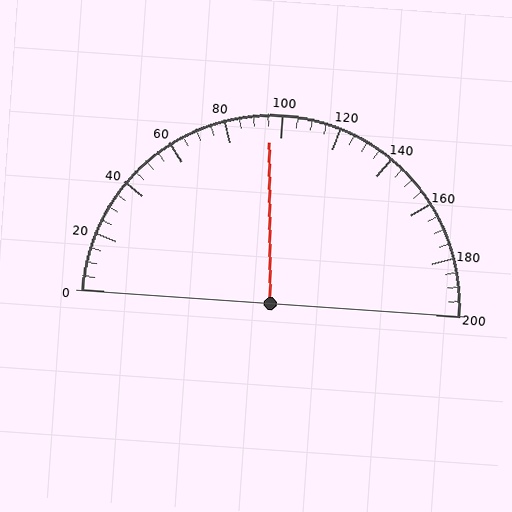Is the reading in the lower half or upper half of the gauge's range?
The reading is in the lower half of the range (0 to 200).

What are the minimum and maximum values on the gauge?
The gauge ranges from 0 to 200.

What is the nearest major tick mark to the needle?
The nearest major tick mark is 100.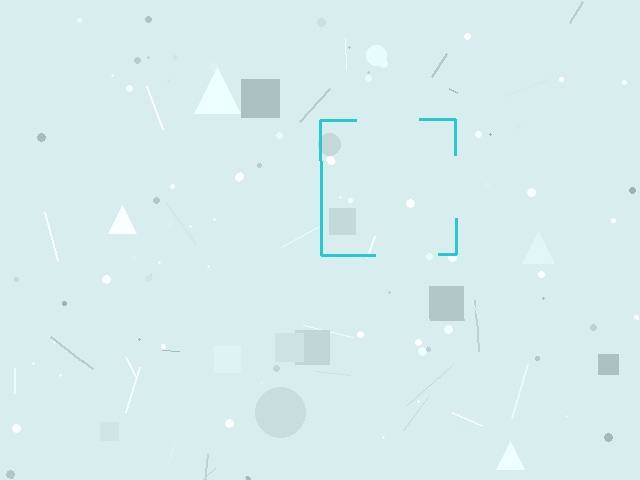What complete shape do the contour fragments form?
The contour fragments form a square.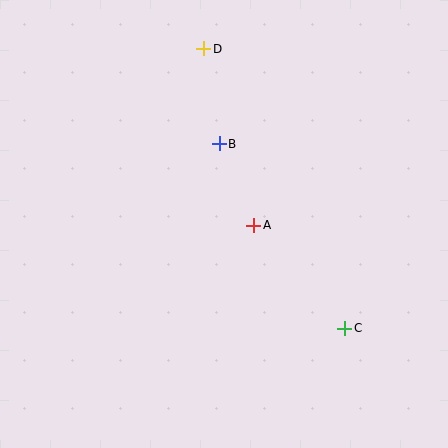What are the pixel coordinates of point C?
Point C is at (345, 328).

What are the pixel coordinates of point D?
Point D is at (204, 49).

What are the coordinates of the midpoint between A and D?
The midpoint between A and D is at (229, 137).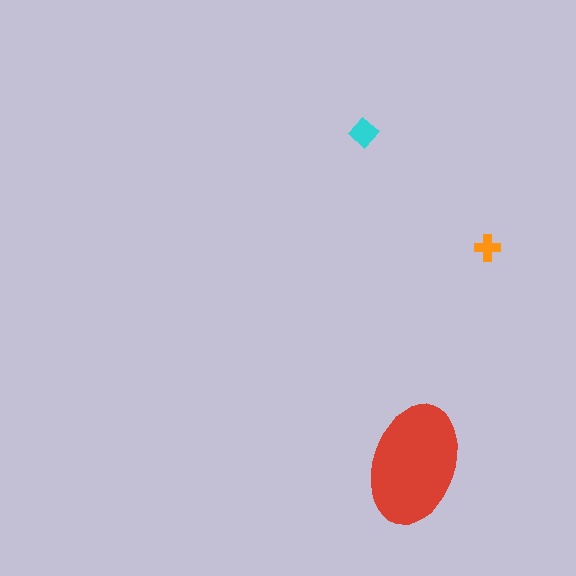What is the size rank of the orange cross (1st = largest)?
3rd.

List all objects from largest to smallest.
The red ellipse, the cyan diamond, the orange cross.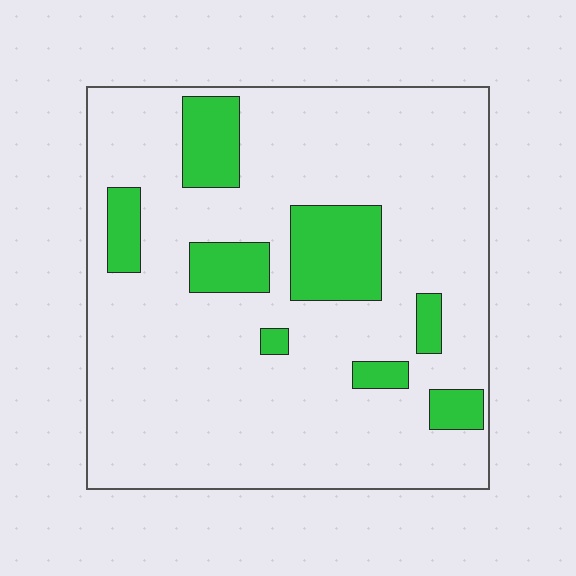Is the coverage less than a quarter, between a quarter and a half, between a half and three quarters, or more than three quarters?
Less than a quarter.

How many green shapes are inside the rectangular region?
8.